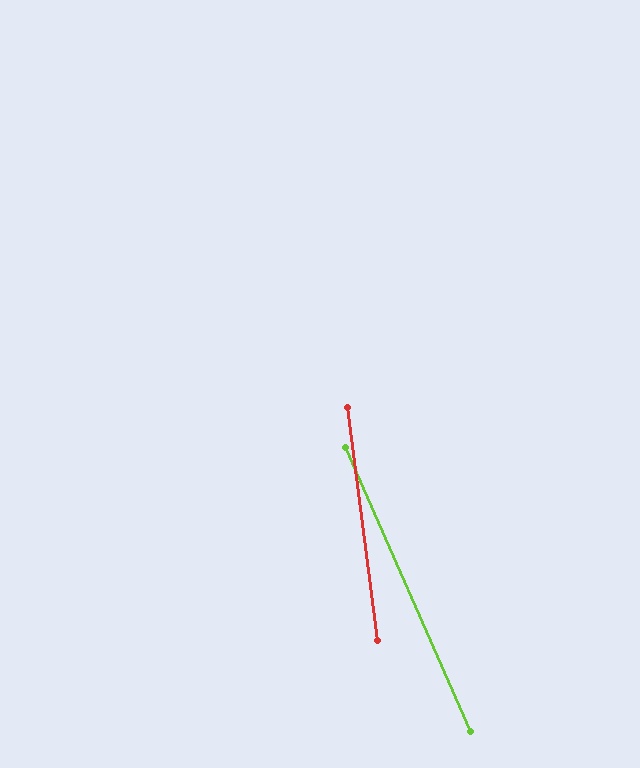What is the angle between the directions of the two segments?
Approximately 17 degrees.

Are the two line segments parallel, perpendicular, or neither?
Neither parallel nor perpendicular — they differ by about 17°.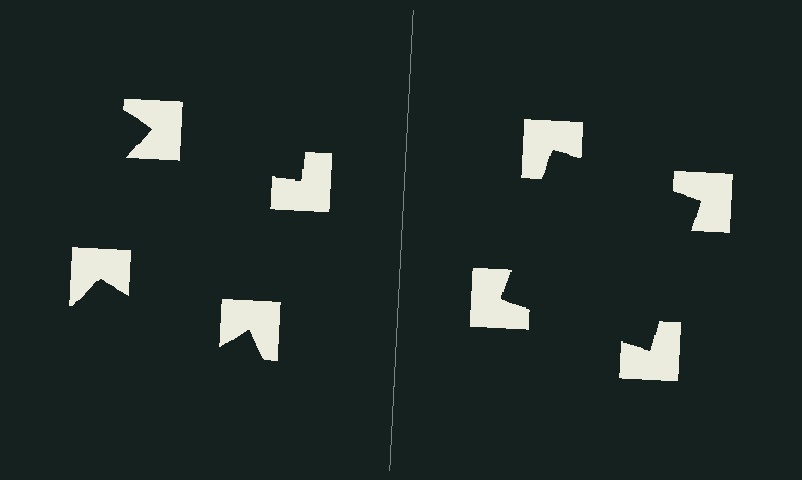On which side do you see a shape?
An illusory square appears on the right side. On the left side the wedge cuts are rotated, so no coherent shape forms.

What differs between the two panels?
The notched squares are positioned identically on both sides; only the wedge orientations differ. On the right they align to a square; on the left they are misaligned.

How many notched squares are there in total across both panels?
8 — 4 on each side.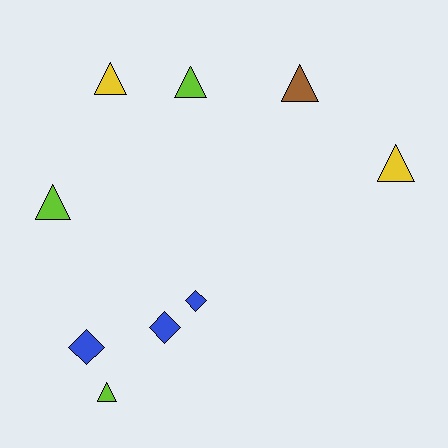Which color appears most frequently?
Blue, with 3 objects.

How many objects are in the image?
There are 9 objects.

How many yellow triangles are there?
There are 2 yellow triangles.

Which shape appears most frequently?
Triangle, with 6 objects.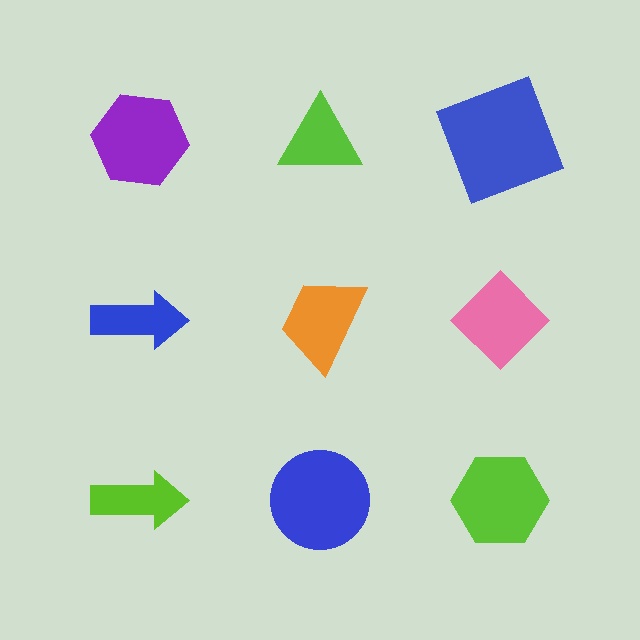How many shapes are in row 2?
3 shapes.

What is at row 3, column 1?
A lime arrow.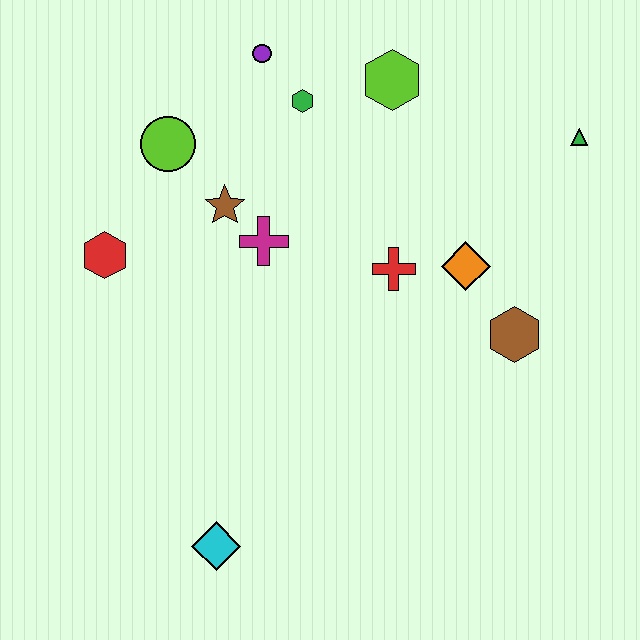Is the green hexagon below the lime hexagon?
Yes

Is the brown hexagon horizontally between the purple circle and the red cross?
No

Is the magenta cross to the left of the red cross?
Yes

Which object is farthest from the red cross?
The cyan diamond is farthest from the red cross.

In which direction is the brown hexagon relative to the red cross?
The brown hexagon is to the right of the red cross.